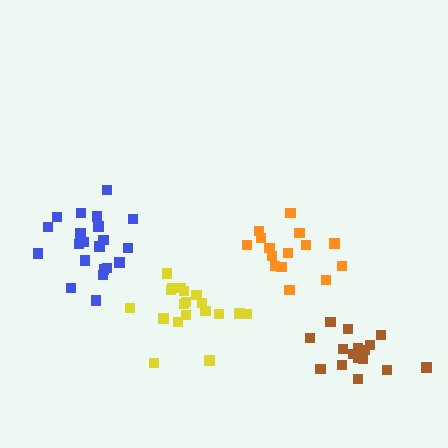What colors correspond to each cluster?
The clusters are colored: yellow, brown, blue, orange.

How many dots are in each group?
Group 1: 19 dots, Group 2: 16 dots, Group 3: 21 dots, Group 4: 15 dots (71 total).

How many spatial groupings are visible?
There are 4 spatial groupings.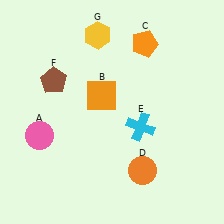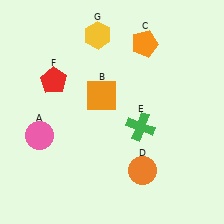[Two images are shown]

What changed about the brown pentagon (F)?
In Image 1, F is brown. In Image 2, it changed to red.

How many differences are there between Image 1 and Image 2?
There are 2 differences between the two images.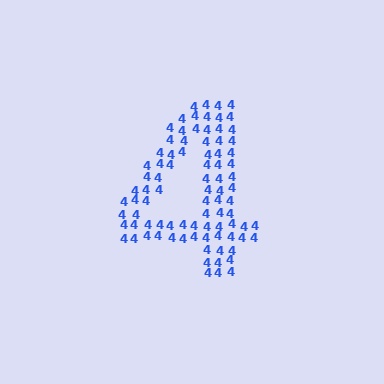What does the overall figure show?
The overall figure shows the digit 4.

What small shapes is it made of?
It is made of small digit 4's.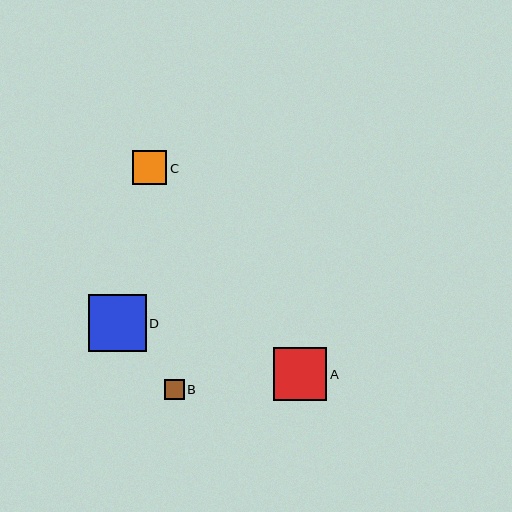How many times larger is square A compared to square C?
Square A is approximately 1.5 times the size of square C.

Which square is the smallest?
Square B is the smallest with a size of approximately 20 pixels.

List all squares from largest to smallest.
From largest to smallest: D, A, C, B.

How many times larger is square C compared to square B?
Square C is approximately 1.7 times the size of square B.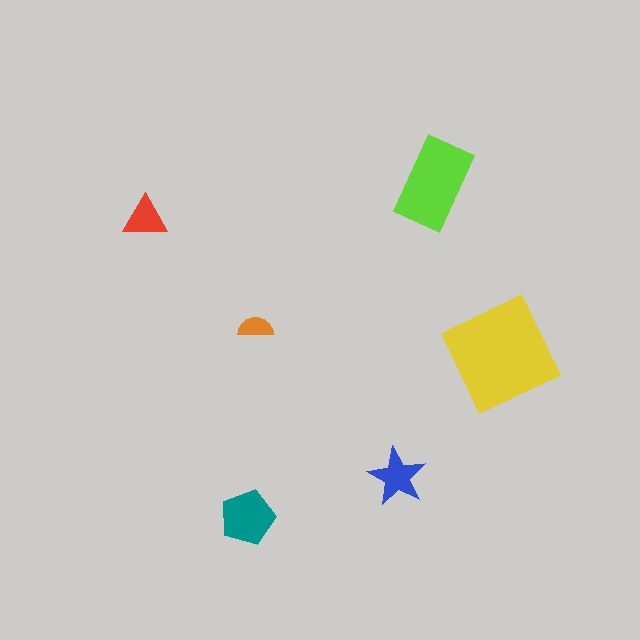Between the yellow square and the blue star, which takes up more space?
The yellow square.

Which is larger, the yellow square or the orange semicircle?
The yellow square.